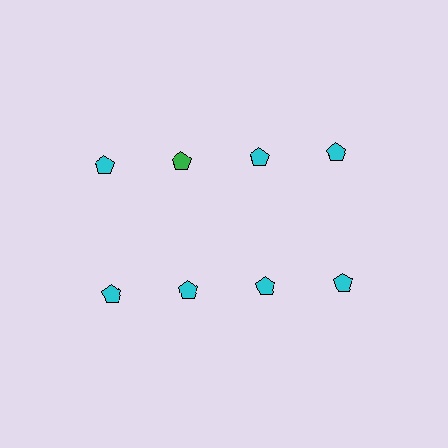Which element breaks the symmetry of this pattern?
The green pentagon in the top row, second from left column breaks the symmetry. All other shapes are cyan pentagons.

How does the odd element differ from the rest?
It has a different color: green instead of cyan.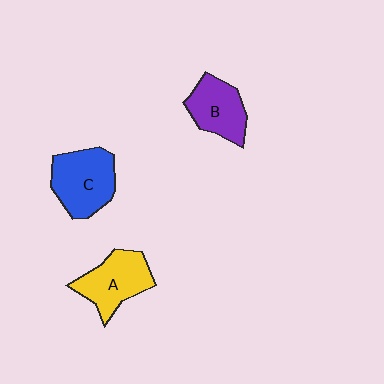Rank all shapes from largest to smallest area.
From largest to smallest: C (blue), A (yellow), B (purple).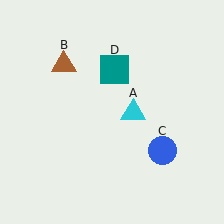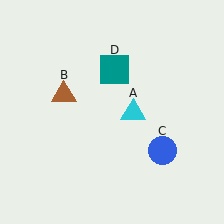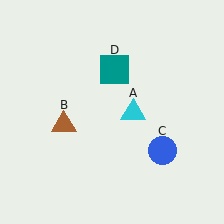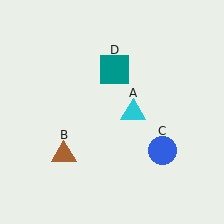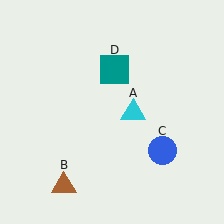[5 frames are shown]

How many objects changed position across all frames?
1 object changed position: brown triangle (object B).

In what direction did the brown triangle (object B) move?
The brown triangle (object B) moved down.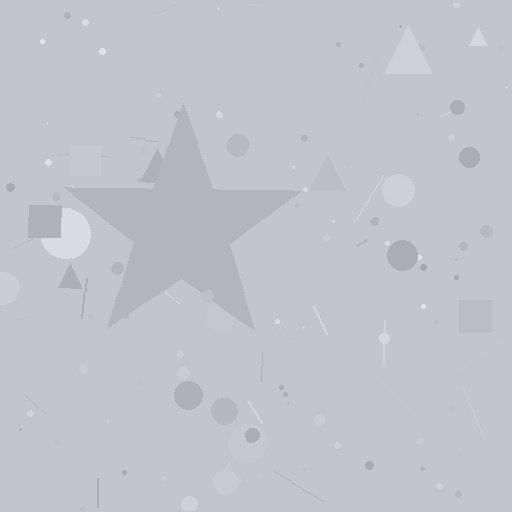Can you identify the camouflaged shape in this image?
The camouflaged shape is a star.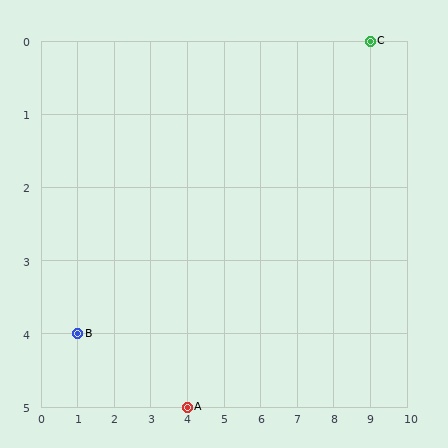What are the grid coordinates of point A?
Point A is at grid coordinates (4, 5).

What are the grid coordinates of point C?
Point C is at grid coordinates (9, 0).